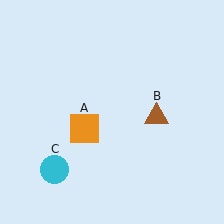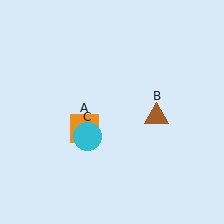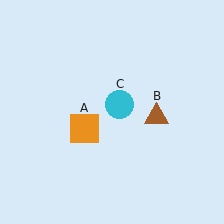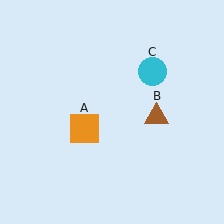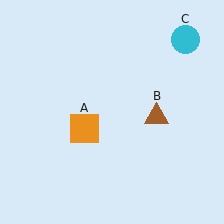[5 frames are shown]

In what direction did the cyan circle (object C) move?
The cyan circle (object C) moved up and to the right.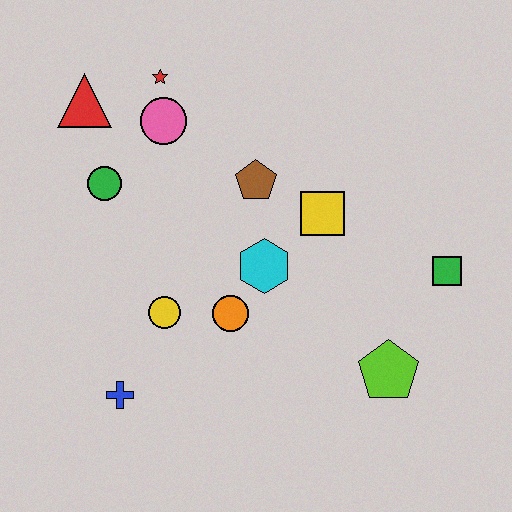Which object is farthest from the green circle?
The green square is farthest from the green circle.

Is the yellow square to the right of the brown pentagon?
Yes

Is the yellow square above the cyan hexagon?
Yes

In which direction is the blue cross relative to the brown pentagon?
The blue cross is below the brown pentagon.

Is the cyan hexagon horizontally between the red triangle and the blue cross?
No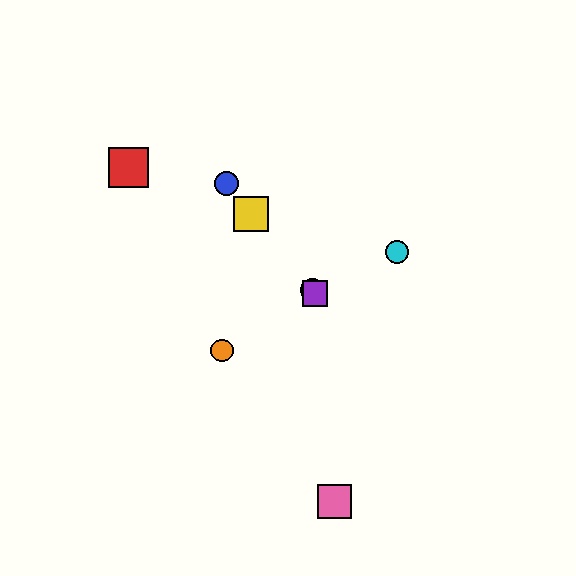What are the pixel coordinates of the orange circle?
The orange circle is at (222, 351).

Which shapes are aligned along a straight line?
The blue circle, the green circle, the yellow square, the purple square are aligned along a straight line.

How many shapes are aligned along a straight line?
4 shapes (the blue circle, the green circle, the yellow square, the purple square) are aligned along a straight line.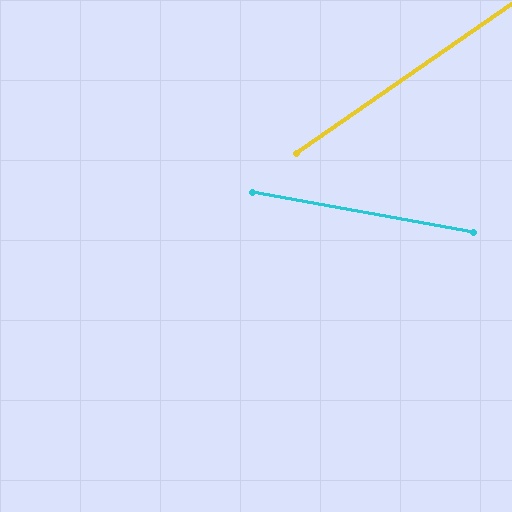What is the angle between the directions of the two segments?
Approximately 45 degrees.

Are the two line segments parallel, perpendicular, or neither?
Neither parallel nor perpendicular — they differ by about 45°.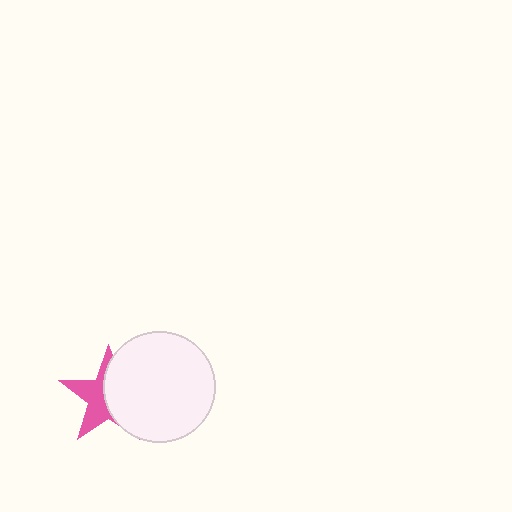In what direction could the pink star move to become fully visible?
The pink star could move left. That would shift it out from behind the white circle entirely.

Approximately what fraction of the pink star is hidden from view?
Roughly 53% of the pink star is hidden behind the white circle.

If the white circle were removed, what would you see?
You would see the complete pink star.